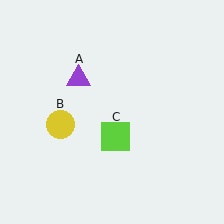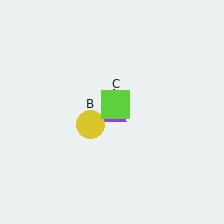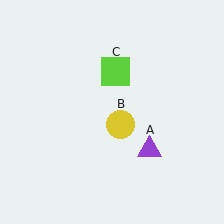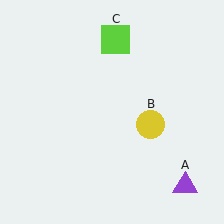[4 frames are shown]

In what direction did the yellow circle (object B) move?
The yellow circle (object B) moved right.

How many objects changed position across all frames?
3 objects changed position: purple triangle (object A), yellow circle (object B), lime square (object C).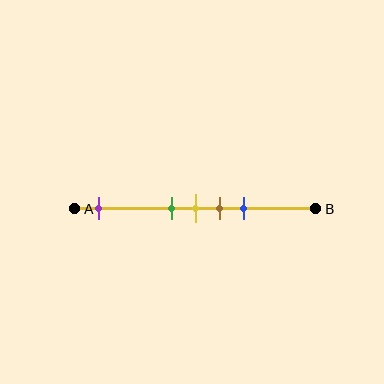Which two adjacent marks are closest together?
The green and yellow marks are the closest adjacent pair.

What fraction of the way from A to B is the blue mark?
The blue mark is approximately 70% (0.7) of the way from A to B.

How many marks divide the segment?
There are 5 marks dividing the segment.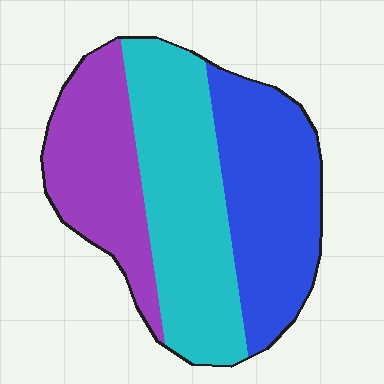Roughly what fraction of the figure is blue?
Blue covers about 35% of the figure.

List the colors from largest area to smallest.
From largest to smallest: cyan, blue, purple.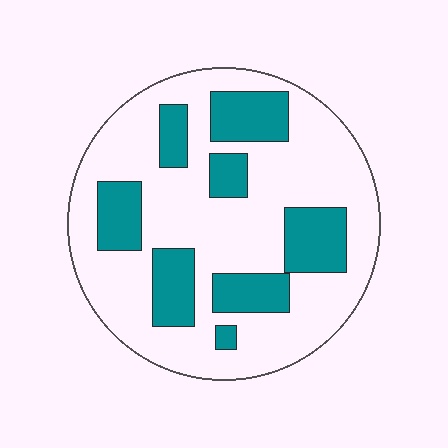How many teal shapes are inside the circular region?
8.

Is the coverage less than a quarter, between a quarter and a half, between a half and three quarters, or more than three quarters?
Between a quarter and a half.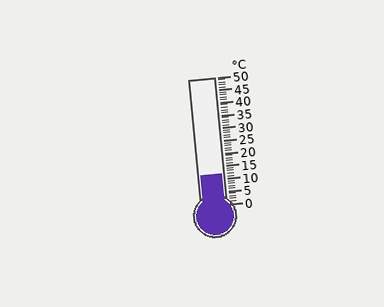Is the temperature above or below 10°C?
The temperature is above 10°C.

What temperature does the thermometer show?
The thermometer shows approximately 12°C.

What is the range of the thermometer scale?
The thermometer scale ranges from 0°C to 50°C.